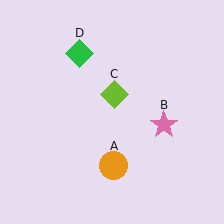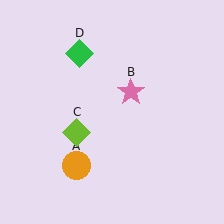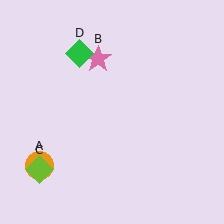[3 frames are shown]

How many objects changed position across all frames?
3 objects changed position: orange circle (object A), pink star (object B), lime diamond (object C).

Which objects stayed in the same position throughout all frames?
Green diamond (object D) remained stationary.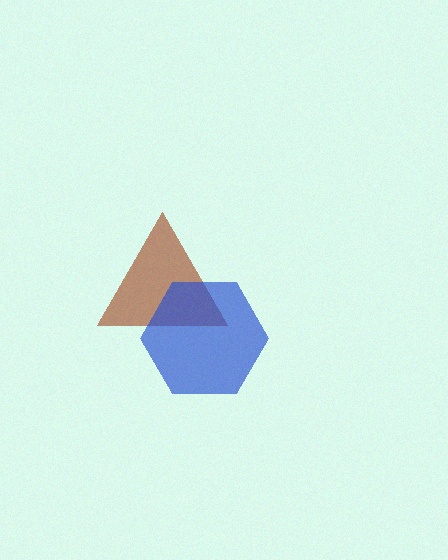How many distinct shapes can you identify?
There are 2 distinct shapes: a brown triangle, a blue hexagon.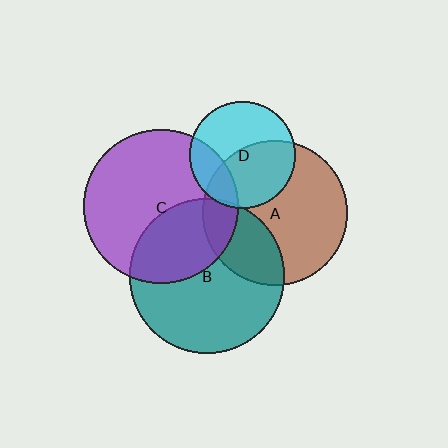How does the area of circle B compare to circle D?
Approximately 2.1 times.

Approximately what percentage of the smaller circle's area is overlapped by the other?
Approximately 35%.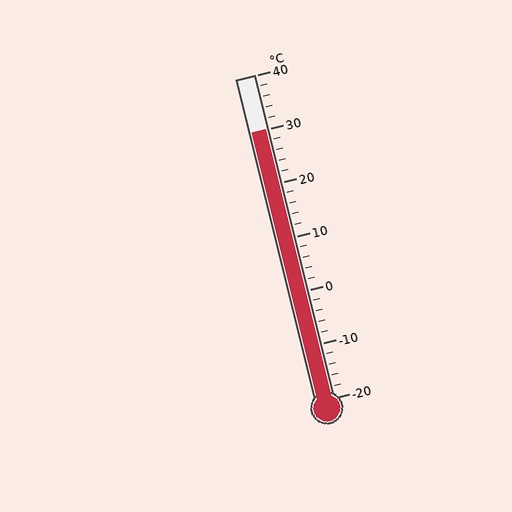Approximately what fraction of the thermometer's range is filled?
The thermometer is filled to approximately 85% of its range.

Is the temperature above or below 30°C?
The temperature is at 30°C.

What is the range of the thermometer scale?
The thermometer scale ranges from -20°C to 40°C.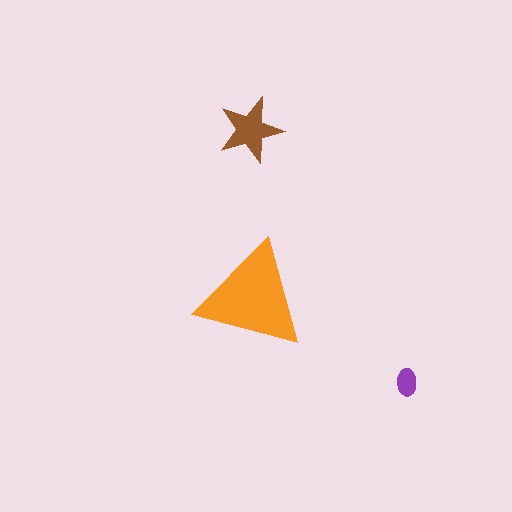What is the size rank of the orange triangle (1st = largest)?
1st.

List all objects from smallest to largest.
The purple ellipse, the brown star, the orange triangle.